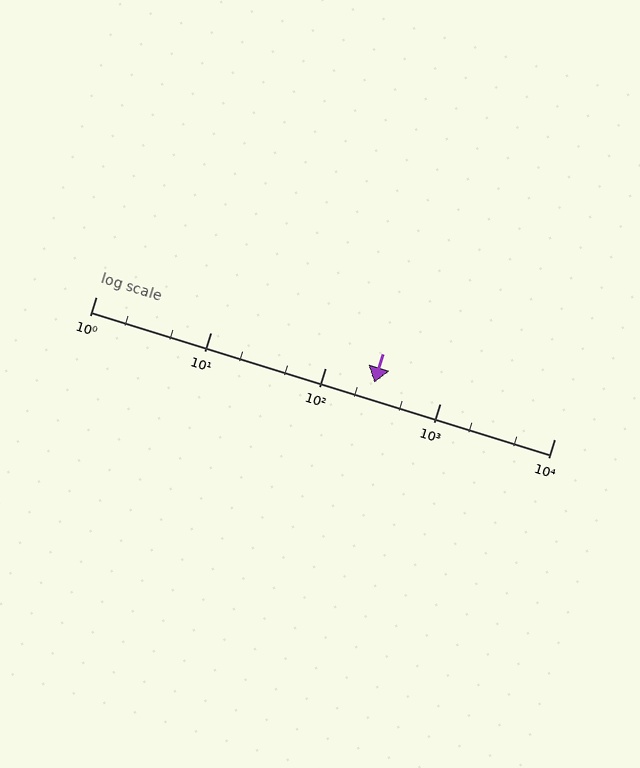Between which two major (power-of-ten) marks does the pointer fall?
The pointer is between 100 and 1000.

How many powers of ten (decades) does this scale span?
The scale spans 4 decades, from 1 to 10000.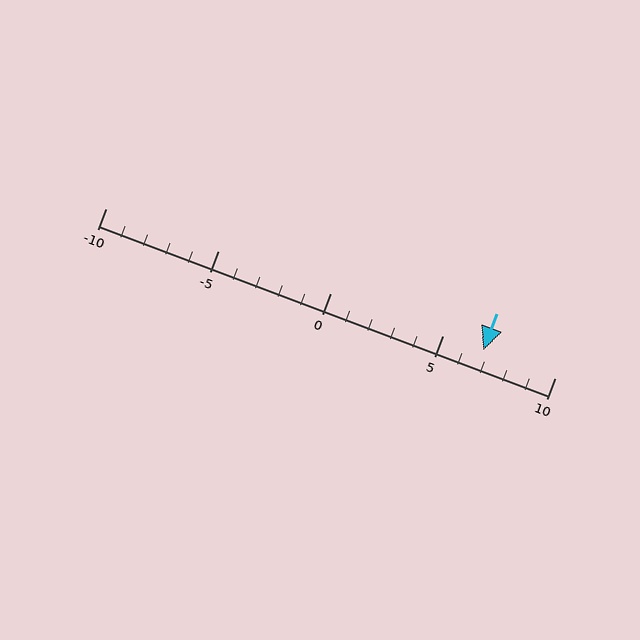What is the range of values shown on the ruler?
The ruler shows values from -10 to 10.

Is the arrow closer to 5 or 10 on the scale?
The arrow is closer to 5.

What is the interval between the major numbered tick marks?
The major tick marks are spaced 5 units apart.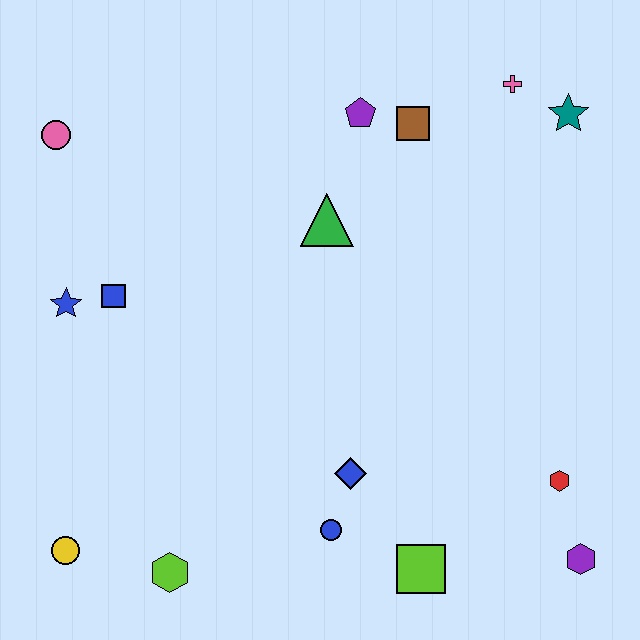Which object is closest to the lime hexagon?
The yellow circle is closest to the lime hexagon.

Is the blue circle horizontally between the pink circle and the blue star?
No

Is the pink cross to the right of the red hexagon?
No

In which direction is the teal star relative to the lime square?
The teal star is above the lime square.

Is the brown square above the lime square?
Yes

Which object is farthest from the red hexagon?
The pink circle is farthest from the red hexagon.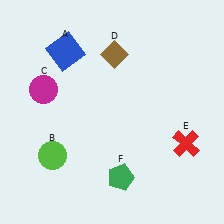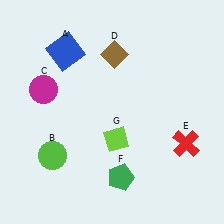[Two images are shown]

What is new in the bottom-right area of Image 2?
A lime diamond (G) was added in the bottom-right area of Image 2.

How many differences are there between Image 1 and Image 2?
There is 1 difference between the two images.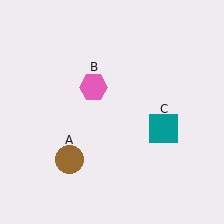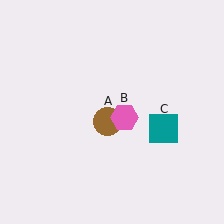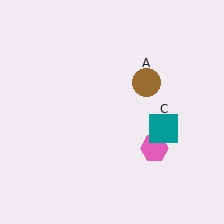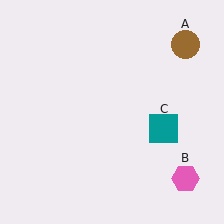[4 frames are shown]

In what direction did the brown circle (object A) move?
The brown circle (object A) moved up and to the right.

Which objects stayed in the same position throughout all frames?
Teal square (object C) remained stationary.